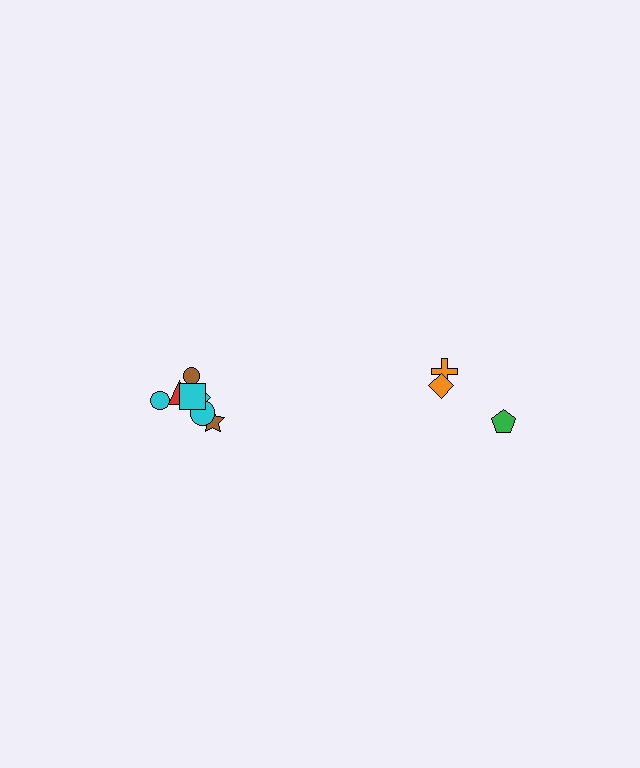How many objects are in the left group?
There are 7 objects.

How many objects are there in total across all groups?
There are 10 objects.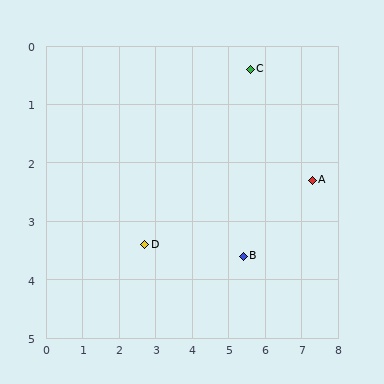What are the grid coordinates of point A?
Point A is at approximately (7.3, 2.3).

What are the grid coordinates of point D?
Point D is at approximately (2.7, 3.4).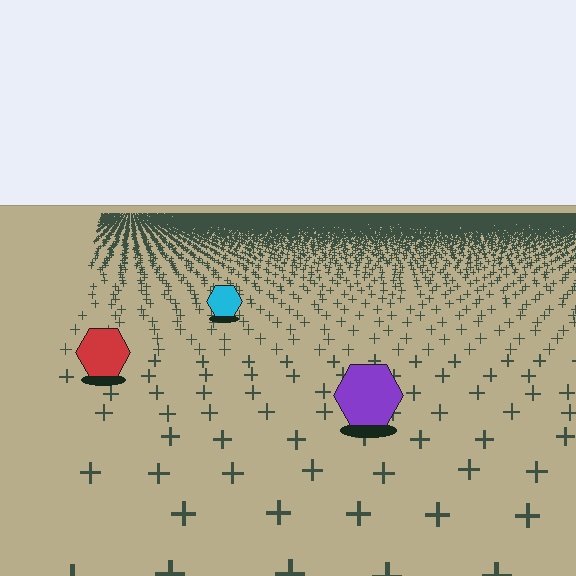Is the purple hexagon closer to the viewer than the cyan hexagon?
Yes. The purple hexagon is closer — you can tell from the texture gradient: the ground texture is coarser near it.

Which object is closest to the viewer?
The purple hexagon is closest. The texture marks near it are larger and more spread out.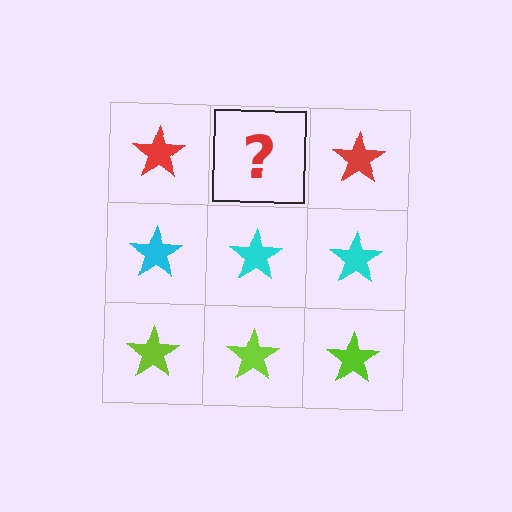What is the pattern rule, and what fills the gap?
The rule is that each row has a consistent color. The gap should be filled with a red star.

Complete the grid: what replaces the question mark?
The question mark should be replaced with a red star.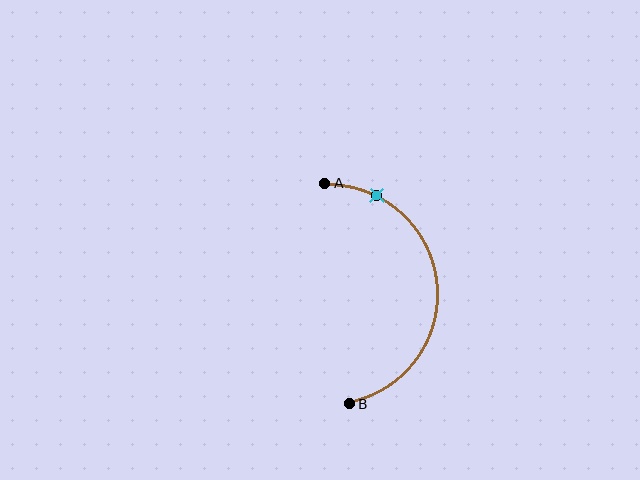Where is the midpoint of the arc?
The arc midpoint is the point on the curve farthest from the straight line joining A and B. It sits to the right of that line.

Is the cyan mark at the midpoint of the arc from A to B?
No. The cyan mark lies on the arc but is closer to endpoint A. The arc midpoint would be at the point on the curve equidistant along the arc from both A and B.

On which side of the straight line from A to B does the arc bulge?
The arc bulges to the right of the straight line connecting A and B.